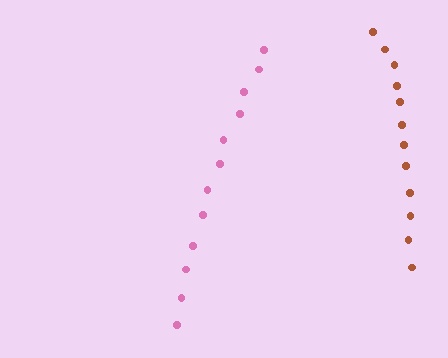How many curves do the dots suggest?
There are 2 distinct paths.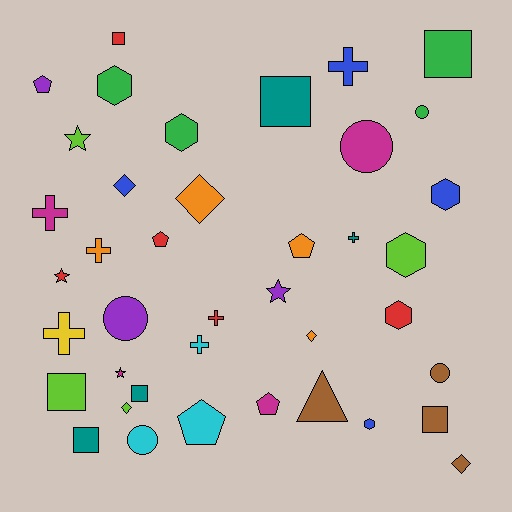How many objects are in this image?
There are 40 objects.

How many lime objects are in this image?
There are 4 lime objects.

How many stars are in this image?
There are 4 stars.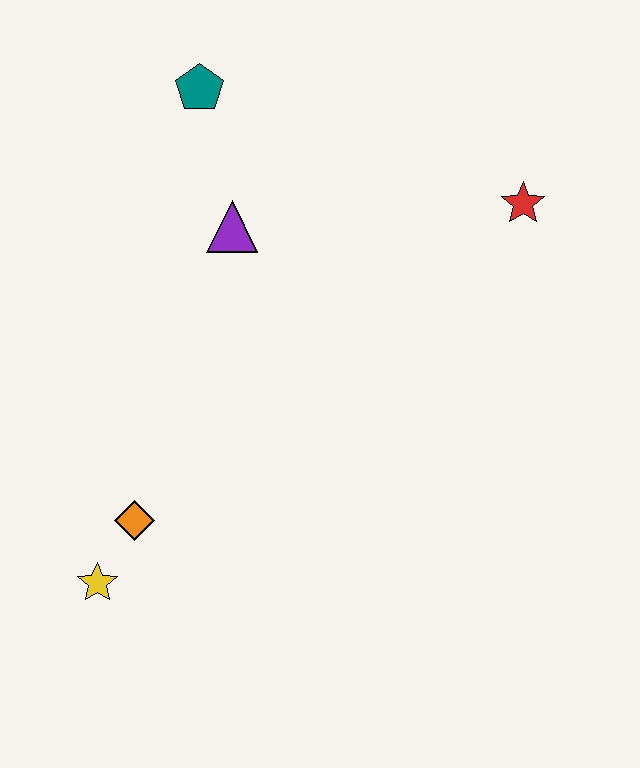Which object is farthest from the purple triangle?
The yellow star is farthest from the purple triangle.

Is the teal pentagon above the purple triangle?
Yes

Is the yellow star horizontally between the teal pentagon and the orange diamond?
No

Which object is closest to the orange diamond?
The yellow star is closest to the orange diamond.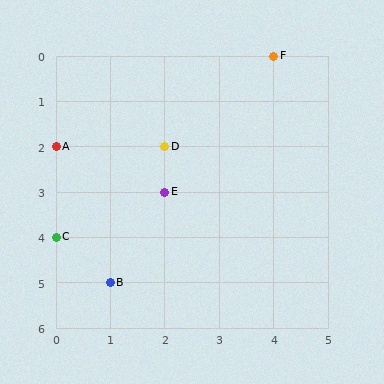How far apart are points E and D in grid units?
Points E and D are 1 row apart.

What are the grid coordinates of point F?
Point F is at grid coordinates (4, 0).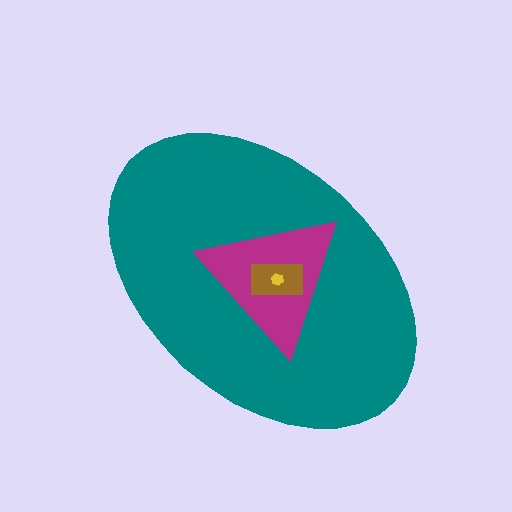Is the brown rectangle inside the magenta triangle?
Yes.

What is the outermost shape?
The teal ellipse.